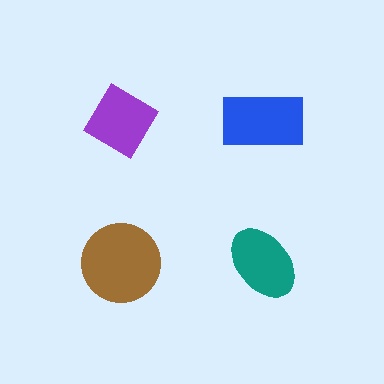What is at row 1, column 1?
A purple diamond.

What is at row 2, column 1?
A brown circle.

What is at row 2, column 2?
A teal ellipse.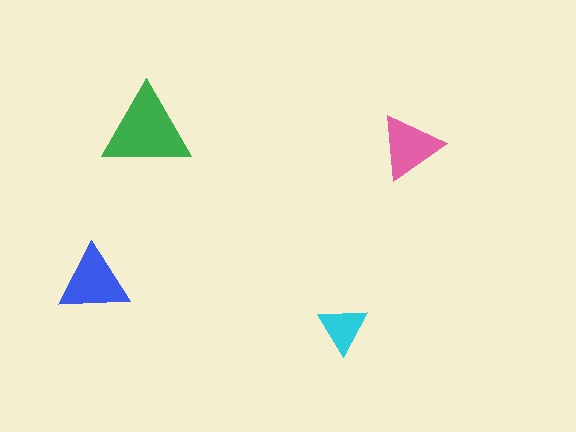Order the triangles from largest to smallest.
the green one, the blue one, the pink one, the cyan one.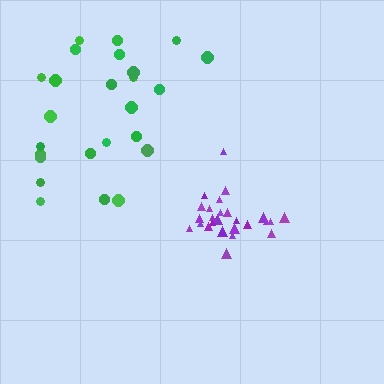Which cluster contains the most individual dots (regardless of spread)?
Green (26).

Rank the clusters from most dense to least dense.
purple, green.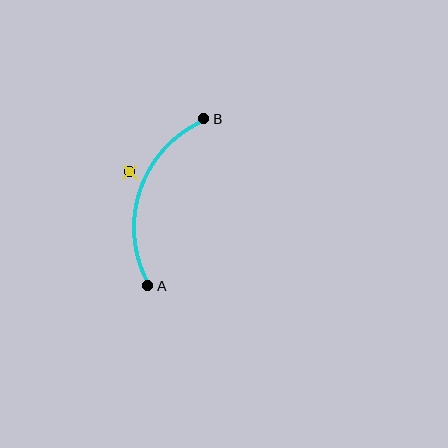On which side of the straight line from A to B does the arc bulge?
The arc bulges to the left of the straight line connecting A and B.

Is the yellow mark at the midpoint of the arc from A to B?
No — the yellow mark does not lie on the arc at all. It sits slightly outside the curve.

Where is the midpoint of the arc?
The arc midpoint is the point on the curve farthest from the straight line joining A and B. It sits to the left of that line.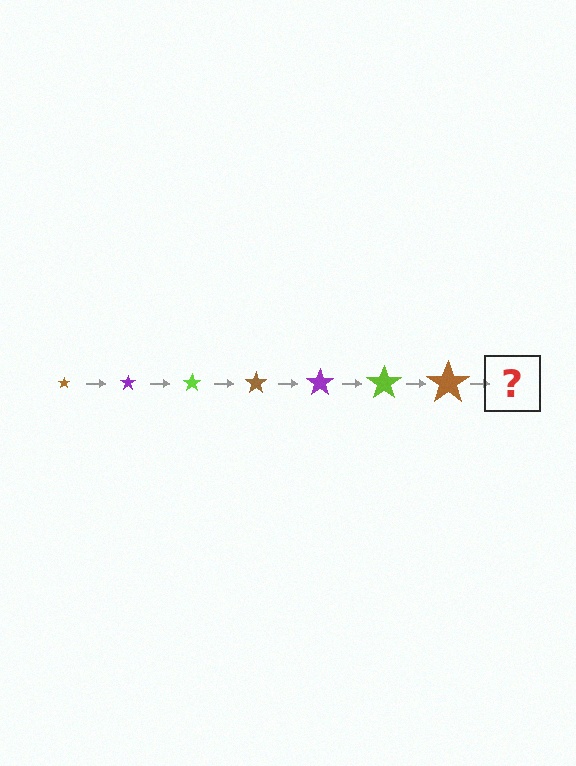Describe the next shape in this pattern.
It should be a purple star, larger than the previous one.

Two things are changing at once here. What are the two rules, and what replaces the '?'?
The two rules are that the star grows larger each step and the color cycles through brown, purple, and lime. The '?' should be a purple star, larger than the previous one.